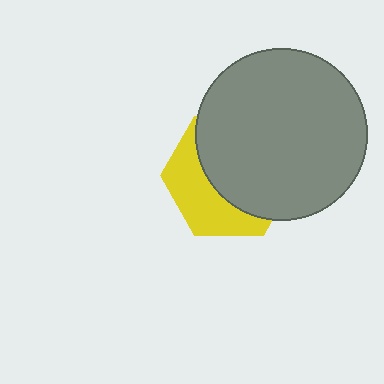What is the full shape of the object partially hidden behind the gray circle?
The partially hidden object is a yellow hexagon.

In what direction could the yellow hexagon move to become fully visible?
The yellow hexagon could move toward the lower-left. That would shift it out from behind the gray circle entirely.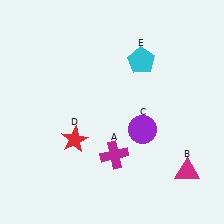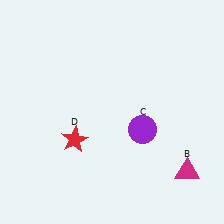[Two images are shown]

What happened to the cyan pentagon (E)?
The cyan pentagon (E) was removed in Image 2. It was in the top-right area of Image 1.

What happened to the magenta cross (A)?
The magenta cross (A) was removed in Image 2. It was in the bottom-right area of Image 1.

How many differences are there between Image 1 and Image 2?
There are 2 differences between the two images.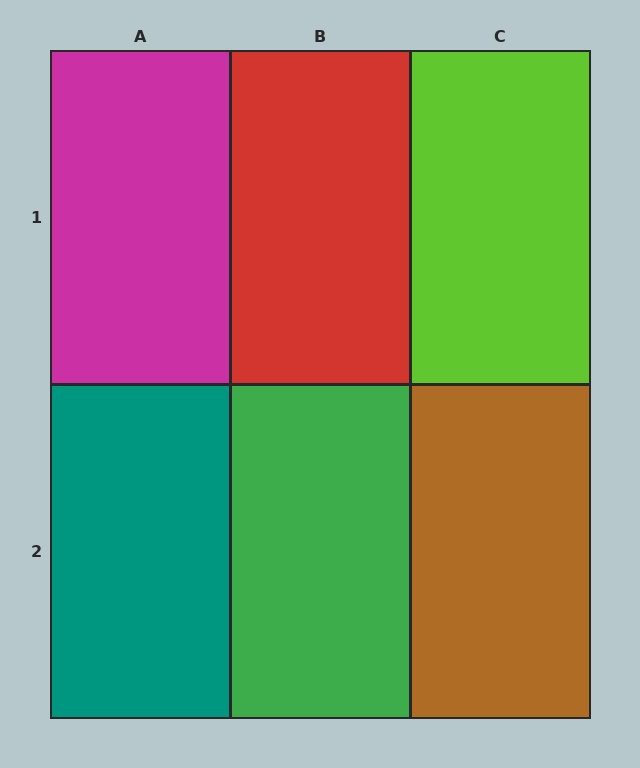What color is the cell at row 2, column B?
Green.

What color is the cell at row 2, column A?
Teal.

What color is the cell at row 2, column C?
Brown.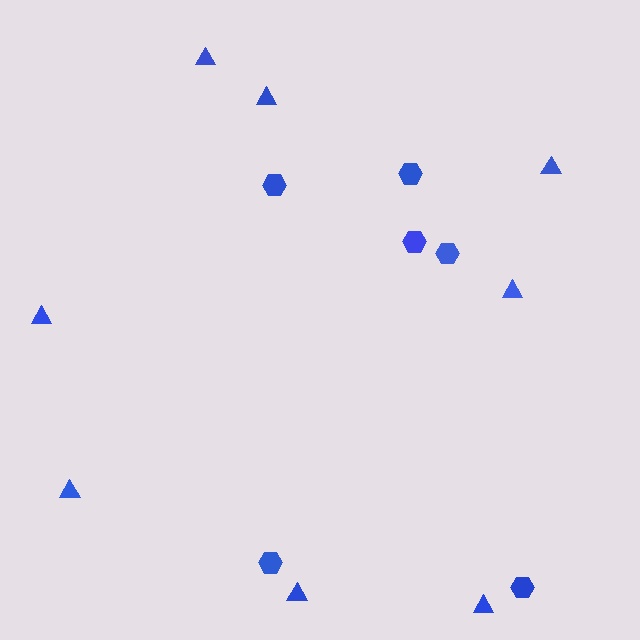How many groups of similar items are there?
There are 2 groups: one group of hexagons (6) and one group of triangles (8).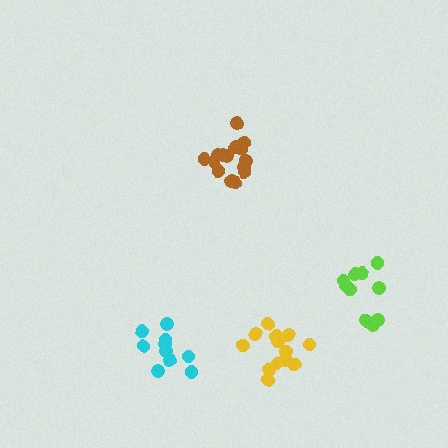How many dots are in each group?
Group 1: 15 dots, Group 2: 10 dots, Group 3: 15 dots, Group 4: 10 dots (50 total).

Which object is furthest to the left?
The cyan cluster is leftmost.